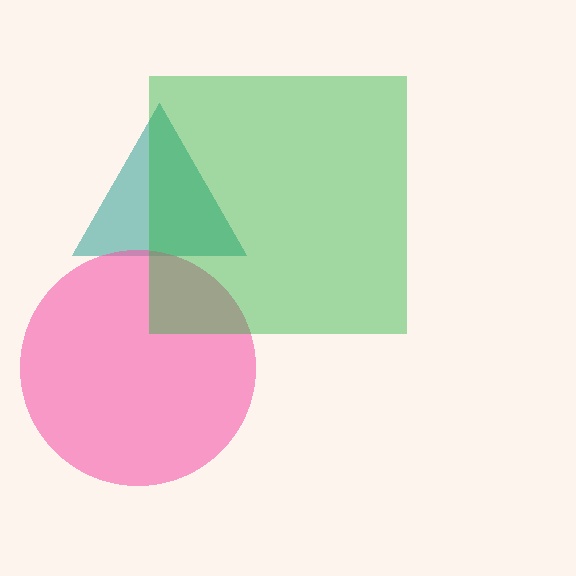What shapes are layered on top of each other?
The layered shapes are: a teal triangle, a pink circle, a green square.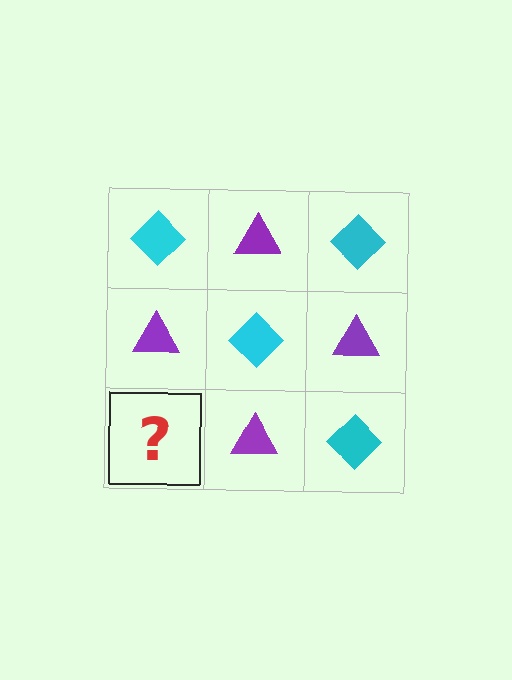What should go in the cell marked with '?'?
The missing cell should contain a cyan diamond.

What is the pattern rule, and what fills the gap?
The rule is that it alternates cyan diamond and purple triangle in a checkerboard pattern. The gap should be filled with a cyan diamond.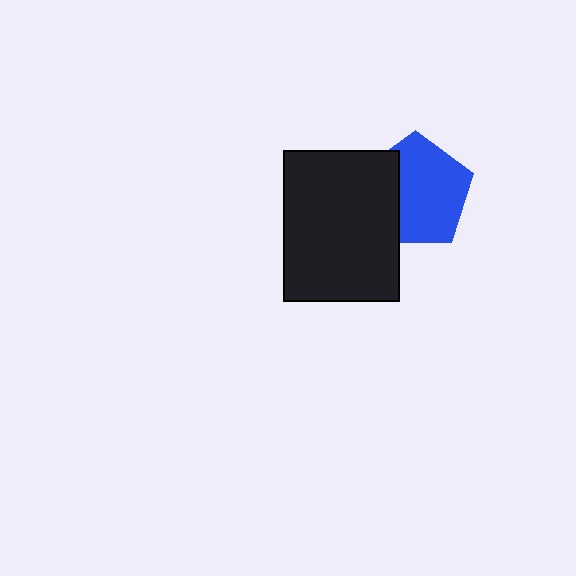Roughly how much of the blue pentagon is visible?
Most of it is visible (roughly 69%).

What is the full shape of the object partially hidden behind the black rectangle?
The partially hidden object is a blue pentagon.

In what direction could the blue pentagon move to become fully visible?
The blue pentagon could move right. That would shift it out from behind the black rectangle entirely.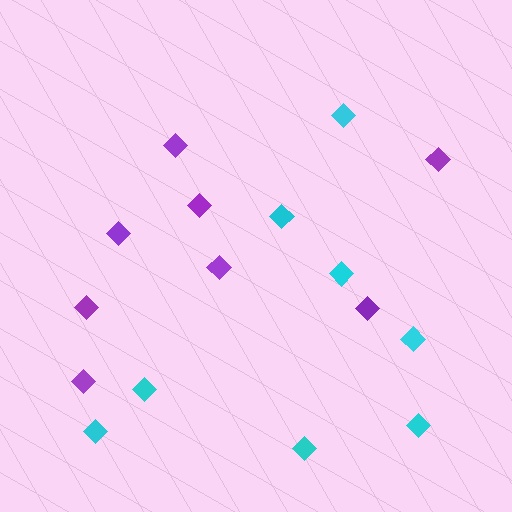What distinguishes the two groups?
There are 2 groups: one group of cyan diamonds (8) and one group of purple diamonds (8).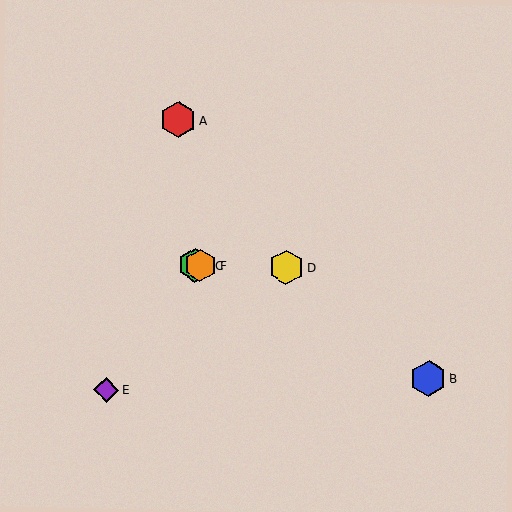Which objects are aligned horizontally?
Objects C, D, F are aligned horizontally.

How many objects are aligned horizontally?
3 objects (C, D, F) are aligned horizontally.